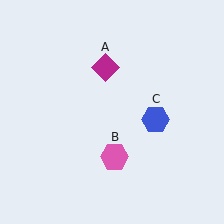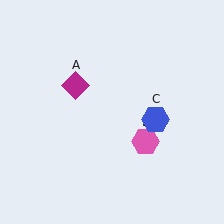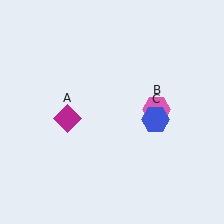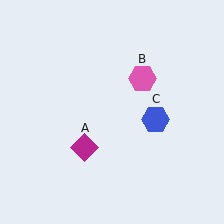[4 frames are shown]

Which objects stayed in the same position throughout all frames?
Blue hexagon (object C) remained stationary.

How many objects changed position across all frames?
2 objects changed position: magenta diamond (object A), pink hexagon (object B).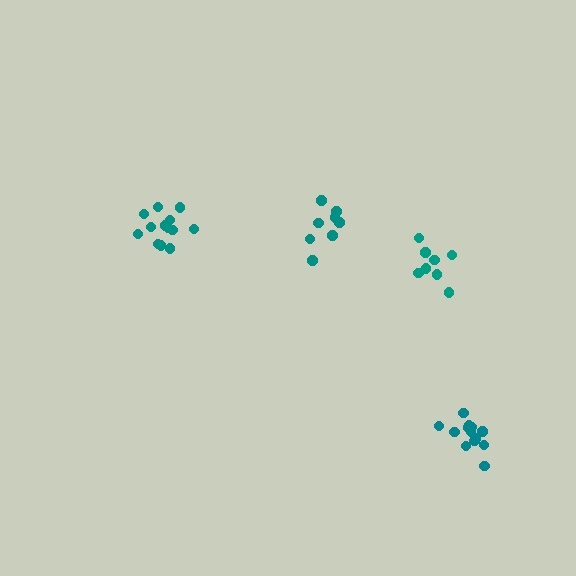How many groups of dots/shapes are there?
There are 4 groups.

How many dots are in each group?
Group 1: 8 dots, Group 2: 8 dots, Group 3: 13 dots, Group 4: 13 dots (42 total).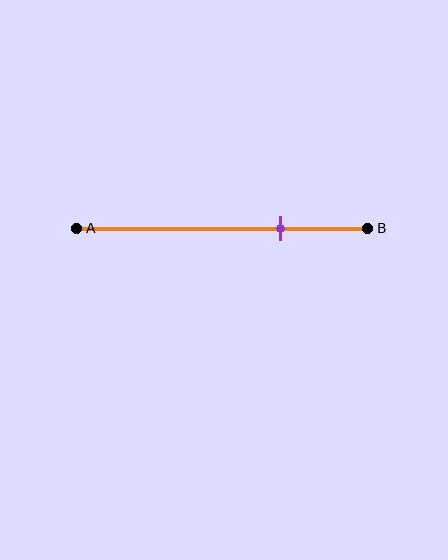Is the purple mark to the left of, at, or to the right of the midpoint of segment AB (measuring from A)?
The purple mark is to the right of the midpoint of segment AB.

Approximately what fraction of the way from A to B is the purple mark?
The purple mark is approximately 70% of the way from A to B.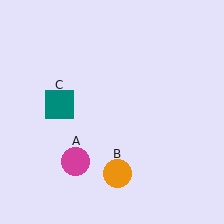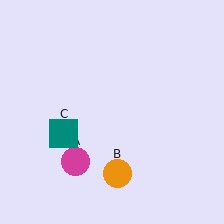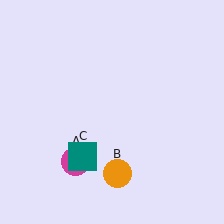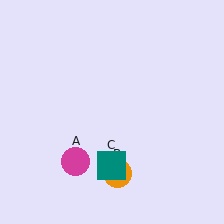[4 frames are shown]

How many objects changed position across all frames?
1 object changed position: teal square (object C).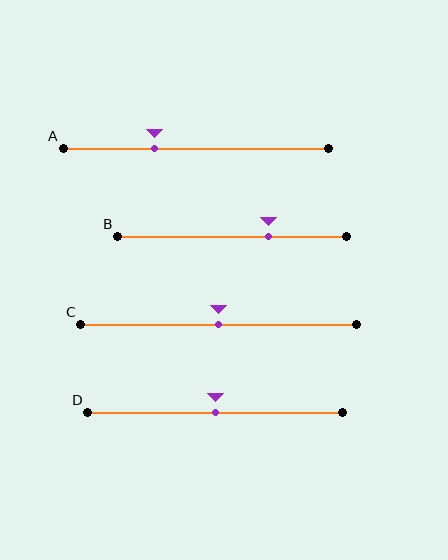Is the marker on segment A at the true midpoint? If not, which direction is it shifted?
No, the marker on segment A is shifted to the left by about 16% of the segment length.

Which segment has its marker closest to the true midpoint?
Segment C has its marker closest to the true midpoint.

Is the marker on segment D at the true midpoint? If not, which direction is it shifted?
Yes, the marker on segment D is at the true midpoint.